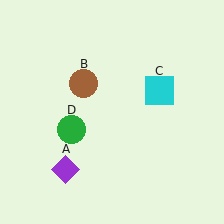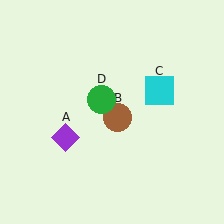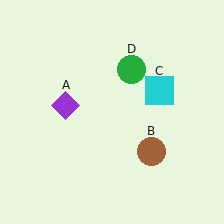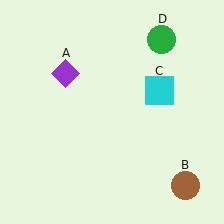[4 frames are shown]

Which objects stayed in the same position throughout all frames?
Cyan square (object C) remained stationary.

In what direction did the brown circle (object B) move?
The brown circle (object B) moved down and to the right.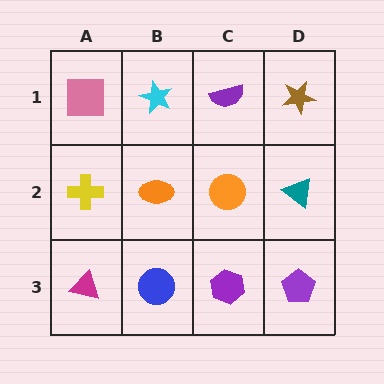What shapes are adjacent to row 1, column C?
An orange circle (row 2, column C), a cyan star (row 1, column B), a brown star (row 1, column D).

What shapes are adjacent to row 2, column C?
A purple semicircle (row 1, column C), a purple hexagon (row 3, column C), an orange ellipse (row 2, column B), a teal triangle (row 2, column D).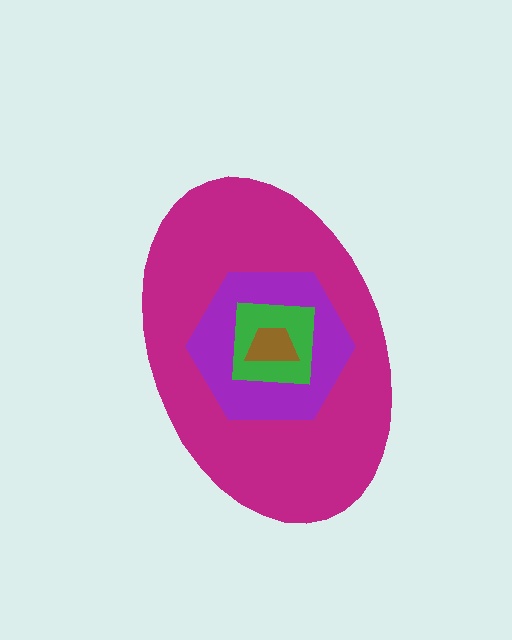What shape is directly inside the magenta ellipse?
The purple hexagon.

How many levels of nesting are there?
4.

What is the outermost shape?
The magenta ellipse.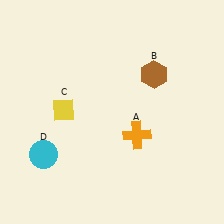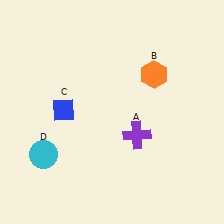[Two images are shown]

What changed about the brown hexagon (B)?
In Image 1, B is brown. In Image 2, it changed to orange.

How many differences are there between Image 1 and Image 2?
There are 3 differences between the two images.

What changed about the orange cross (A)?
In Image 1, A is orange. In Image 2, it changed to purple.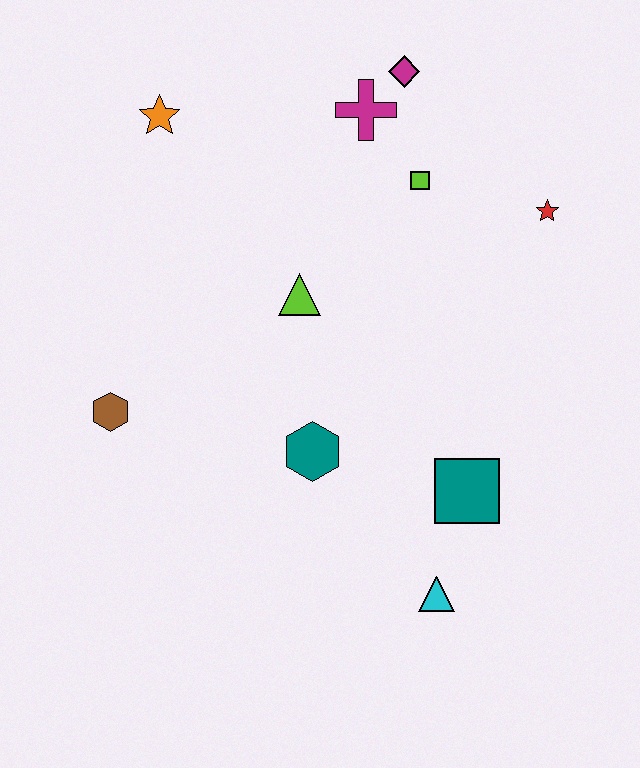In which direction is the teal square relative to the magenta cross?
The teal square is below the magenta cross.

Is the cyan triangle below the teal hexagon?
Yes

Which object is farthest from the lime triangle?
The cyan triangle is farthest from the lime triangle.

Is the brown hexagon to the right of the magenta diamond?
No